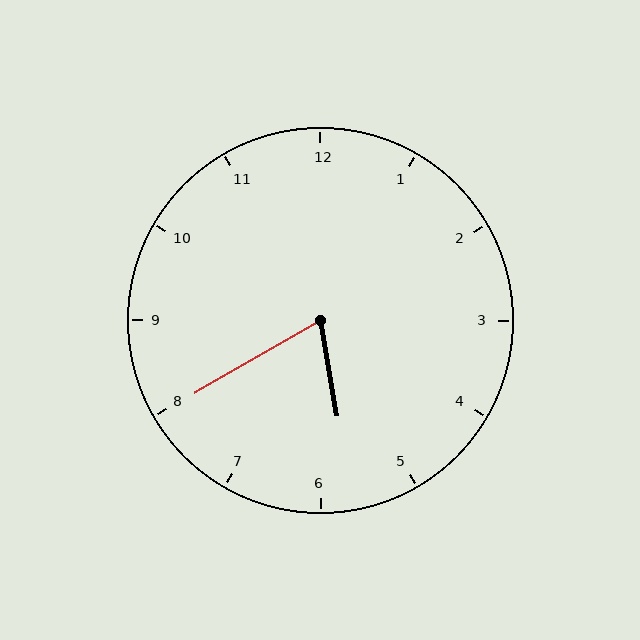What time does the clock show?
5:40.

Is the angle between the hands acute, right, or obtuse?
It is acute.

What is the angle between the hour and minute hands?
Approximately 70 degrees.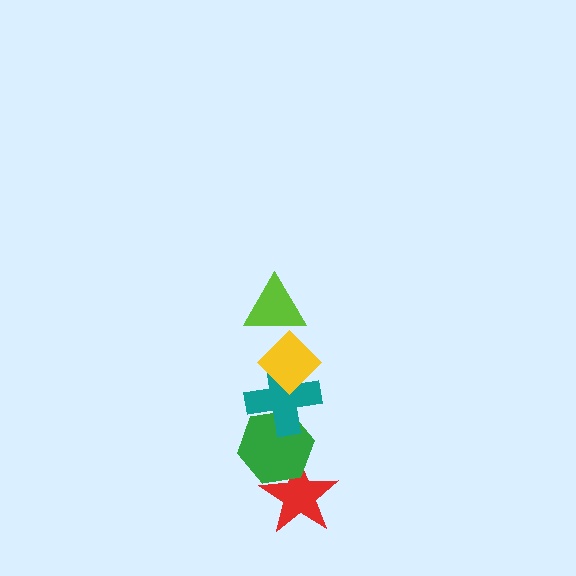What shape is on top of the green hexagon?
The teal cross is on top of the green hexagon.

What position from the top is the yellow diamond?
The yellow diamond is 2nd from the top.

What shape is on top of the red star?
The green hexagon is on top of the red star.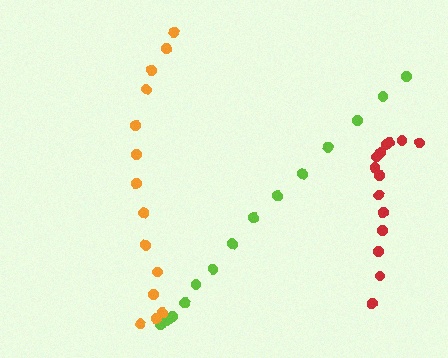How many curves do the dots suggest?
There are 3 distinct paths.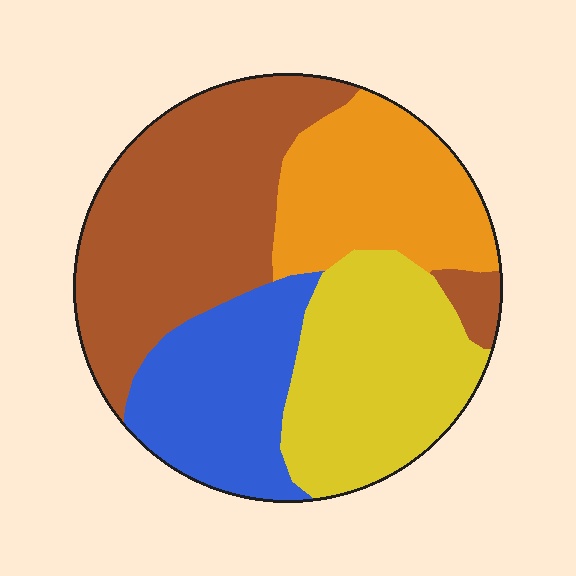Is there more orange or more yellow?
Yellow.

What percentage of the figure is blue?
Blue takes up about one fifth (1/5) of the figure.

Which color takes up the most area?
Brown, at roughly 35%.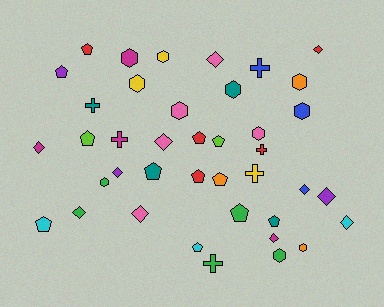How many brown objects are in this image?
There are no brown objects.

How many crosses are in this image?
There are 6 crosses.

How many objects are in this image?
There are 40 objects.